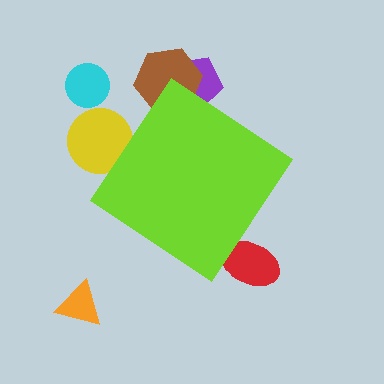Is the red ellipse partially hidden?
Yes, the red ellipse is partially hidden behind the lime diamond.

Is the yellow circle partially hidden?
Yes, the yellow circle is partially hidden behind the lime diamond.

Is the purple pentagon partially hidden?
Yes, the purple pentagon is partially hidden behind the lime diamond.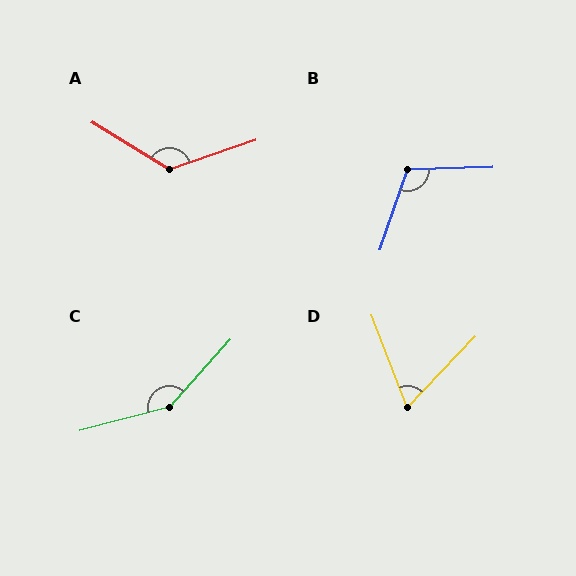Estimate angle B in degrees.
Approximately 110 degrees.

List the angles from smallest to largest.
D (65°), B (110°), A (130°), C (147°).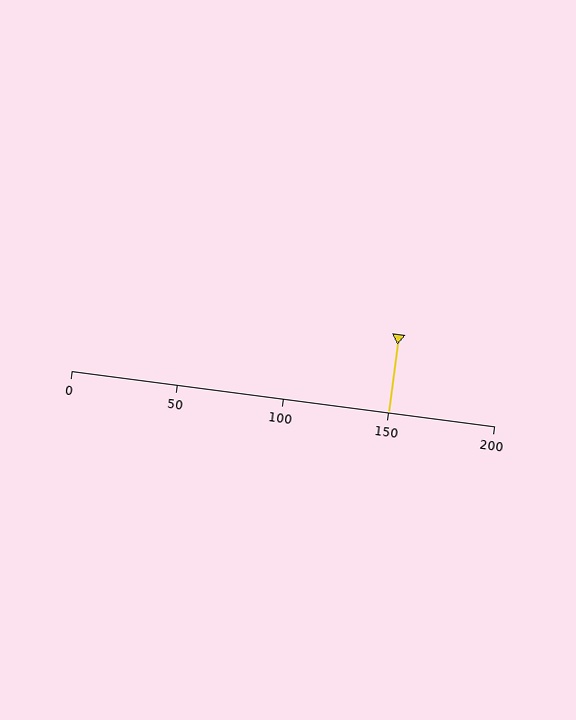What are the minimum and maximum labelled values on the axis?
The axis runs from 0 to 200.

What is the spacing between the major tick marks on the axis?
The major ticks are spaced 50 apart.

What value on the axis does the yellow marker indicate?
The marker indicates approximately 150.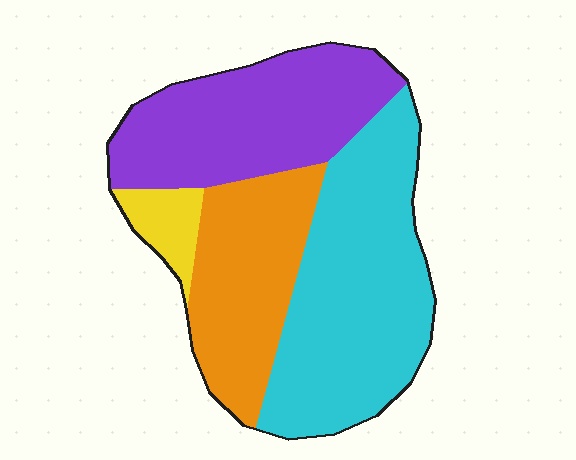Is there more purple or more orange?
Purple.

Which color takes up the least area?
Yellow, at roughly 5%.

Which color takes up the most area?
Cyan, at roughly 40%.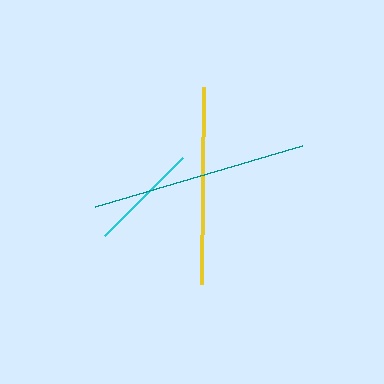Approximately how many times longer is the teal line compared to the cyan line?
The teal line is approximately 2.0 times the length of the cyan line.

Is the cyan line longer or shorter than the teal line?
The teal line is longer than the cyan line.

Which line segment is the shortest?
The cyan line is the shortest at approximately 110 pixels.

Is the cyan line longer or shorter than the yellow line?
The yellow line is longer than the cyan line.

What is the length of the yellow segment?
The yellow segment is approximately 197 pixels long.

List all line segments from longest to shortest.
From longest to shortest: teal, yellow, cyan.